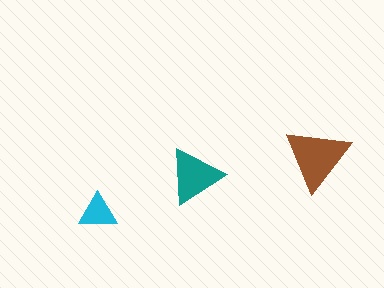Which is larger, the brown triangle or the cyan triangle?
The brown one.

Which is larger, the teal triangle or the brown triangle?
The brown one.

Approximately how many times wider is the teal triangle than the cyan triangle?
About 1.5 times wider.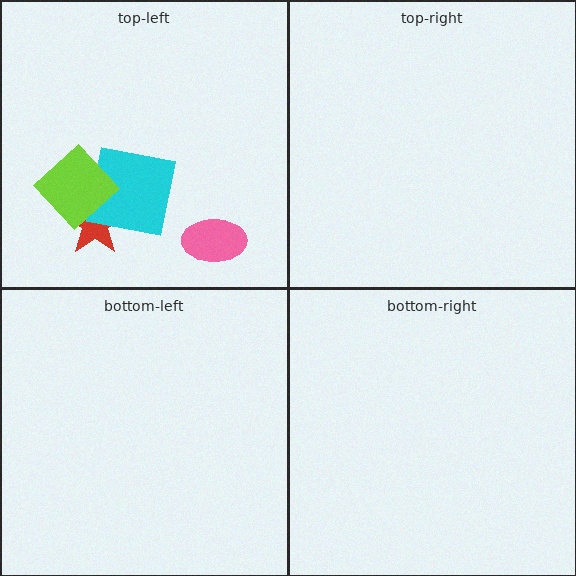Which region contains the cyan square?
The top-left region.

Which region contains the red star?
The top-left region.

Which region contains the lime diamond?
The top-left region.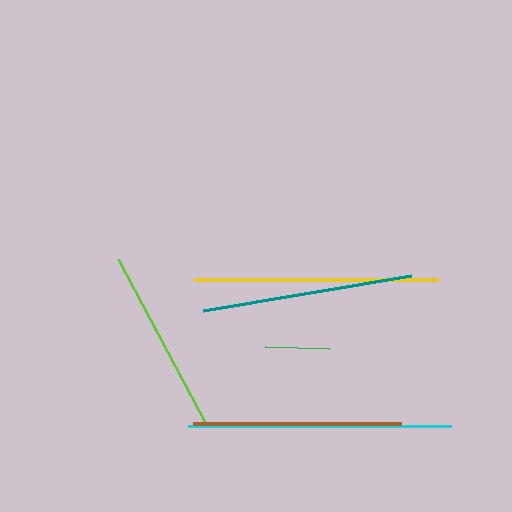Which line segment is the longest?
The cyan line is the longest at approximately 263 pixels.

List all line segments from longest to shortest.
From longest to shortest: cyan, yellow, teal, brown, lime, green.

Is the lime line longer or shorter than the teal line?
The teal line is longer than the lime line.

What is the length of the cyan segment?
The cyan segment is approximately 263 pixels long.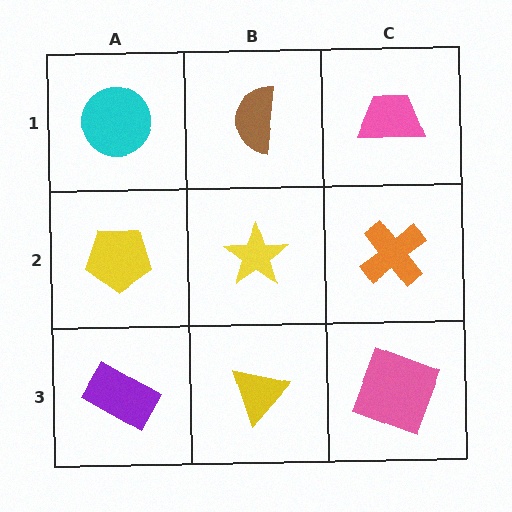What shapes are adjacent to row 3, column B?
A yellow star (row 2, column B), a purple rectangle (row 3, column A), a pink square (row 3, column C).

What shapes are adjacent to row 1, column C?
An orange cross (row 2, column C), a brown semicircle (row 1, column B).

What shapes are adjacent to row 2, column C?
A pink trapezoid (row 1, column C), a pink square (row 3, column C), a yellow star (row 2, column B).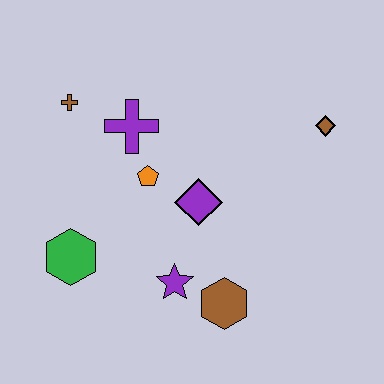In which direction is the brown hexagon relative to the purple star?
The brown hexagon is to the right of the purple star.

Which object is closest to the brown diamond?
The purple diamond is closest to the brown diamond.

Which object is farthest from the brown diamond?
The green hexagon is farthest from the brown diamond.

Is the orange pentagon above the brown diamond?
No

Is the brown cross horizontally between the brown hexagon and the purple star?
No